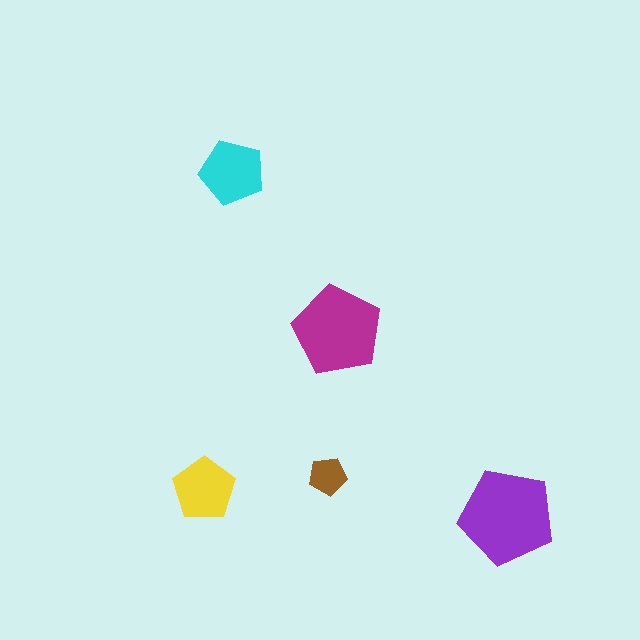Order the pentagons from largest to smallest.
the purple one, the magenta one, the cyan one, the yellow one, the brown one.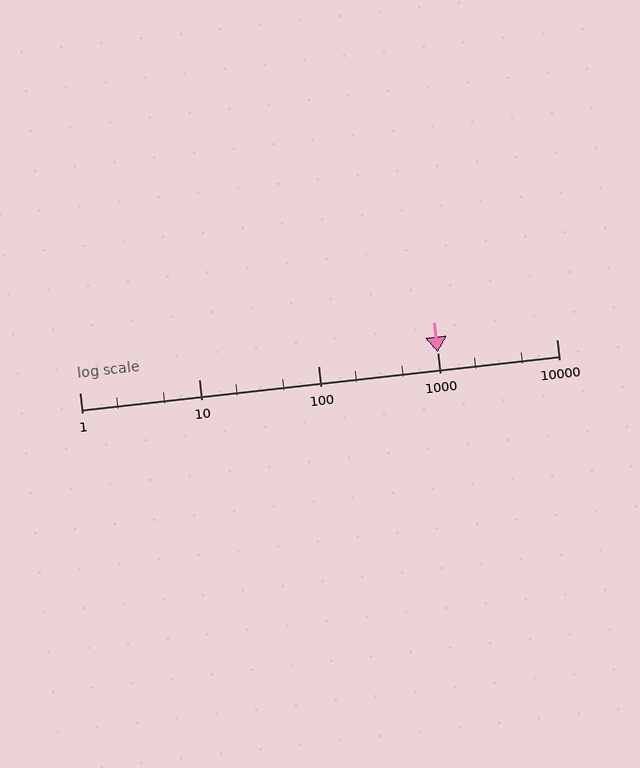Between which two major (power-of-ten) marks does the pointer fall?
The pointer is between 1000 and 10000.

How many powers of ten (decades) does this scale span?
The scale spans 4 decades, from 1 to 10000.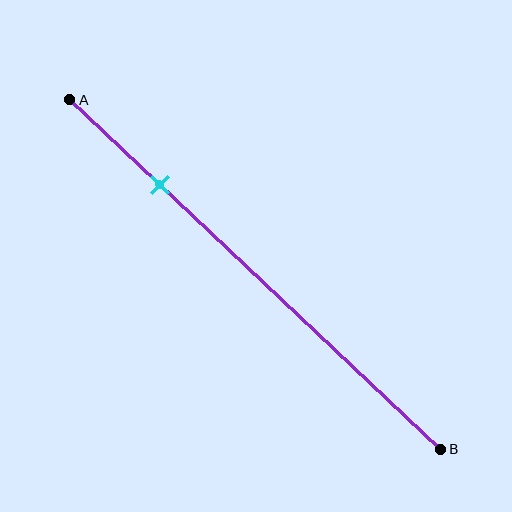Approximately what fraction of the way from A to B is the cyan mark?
The cyan mark is approximately 25% of the way from A to B.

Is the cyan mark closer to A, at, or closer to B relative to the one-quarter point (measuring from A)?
The cyan mark is approximately at the one-quarter point of segment AB.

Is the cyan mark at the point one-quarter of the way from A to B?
Yes, the mark is approximately at the one-quarter point.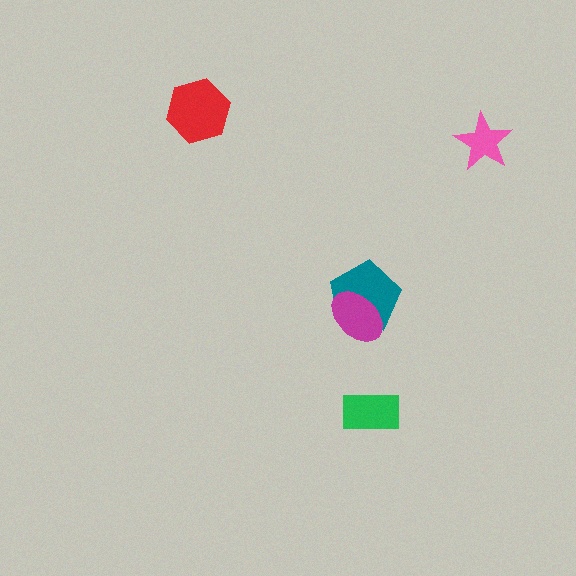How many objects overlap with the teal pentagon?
1 object overlaps with the teal pentagon.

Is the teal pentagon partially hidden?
Yes, it is partially covered by another shape.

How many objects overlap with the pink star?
0 objects overlap with the pink star.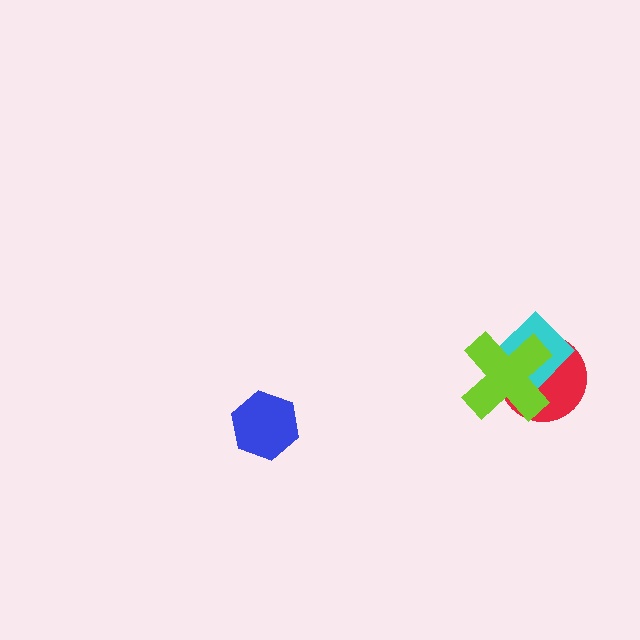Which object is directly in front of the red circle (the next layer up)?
The cyan diamond is directly in front of the red circle.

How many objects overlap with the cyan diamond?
2 objects overlap with the cyan diamond.